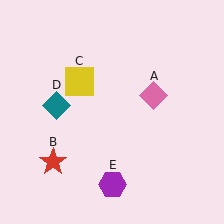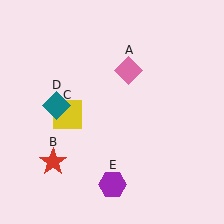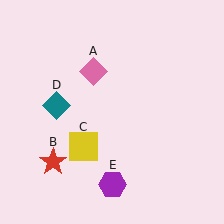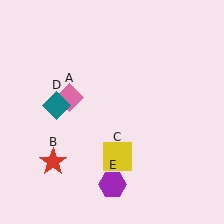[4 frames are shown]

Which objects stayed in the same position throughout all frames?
Red star (object B) and teal diamond (object D) and purple hexagon (object E) remained stationary.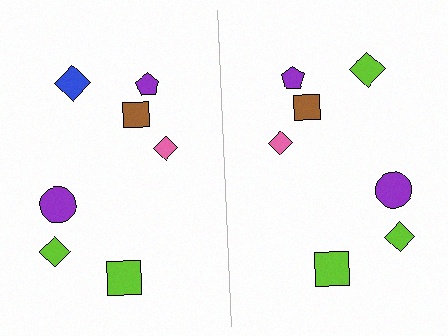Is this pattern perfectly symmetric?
No, the pattern is not perfectly symmetric. The lime diamond on the right side breaks the symmetry — its mirror counterpart is blue.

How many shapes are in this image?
There are 14 shapes in this image.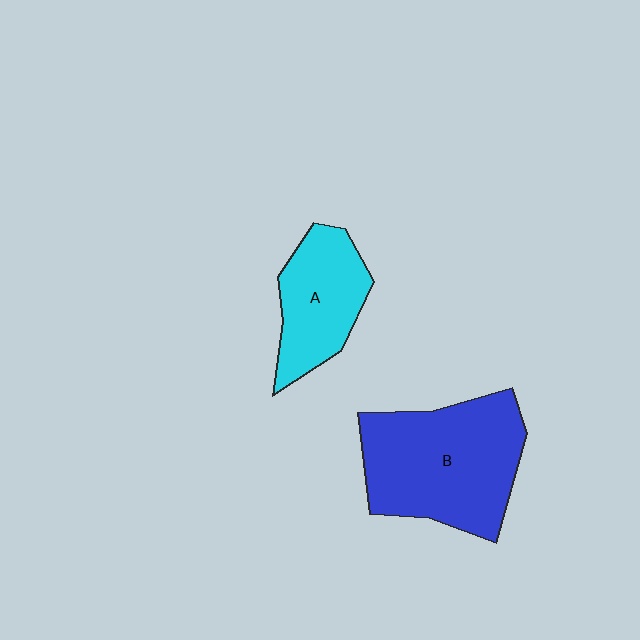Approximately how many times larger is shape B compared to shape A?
Approximately 1.8 times.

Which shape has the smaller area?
Shape A (cyan).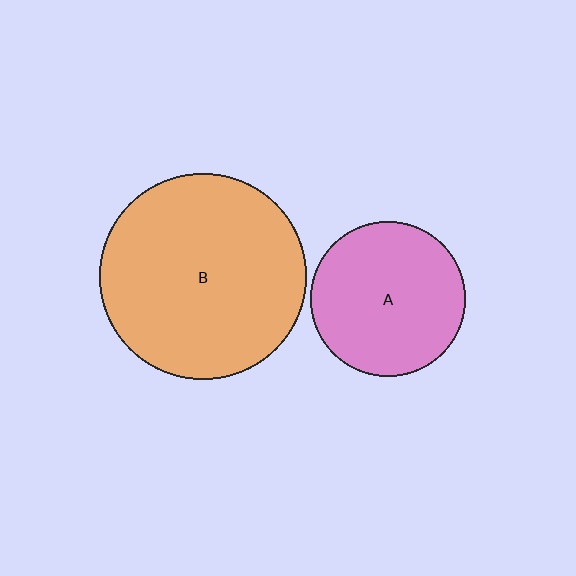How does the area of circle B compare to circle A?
Approximately 1.8 times.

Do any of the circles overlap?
No, none of the circles overlap.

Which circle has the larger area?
Circle B (orange).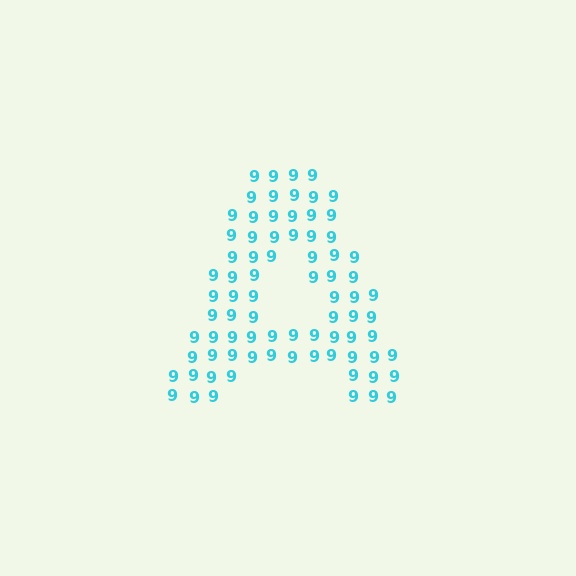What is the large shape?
The large shape is the letter A.